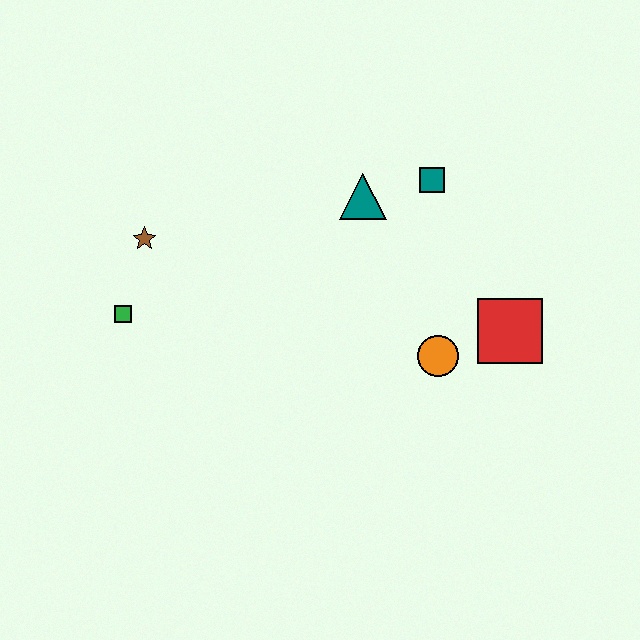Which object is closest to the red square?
The orange circle is closest to the red square.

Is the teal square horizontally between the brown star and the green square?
No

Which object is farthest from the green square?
The red square is farthest from the green square.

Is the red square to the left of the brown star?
No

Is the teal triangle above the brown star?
Yes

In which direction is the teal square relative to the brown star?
The teal square is to the right of the brown star.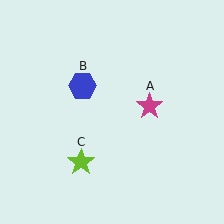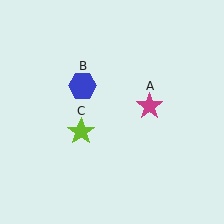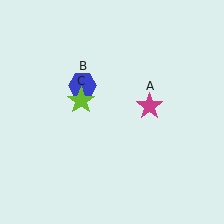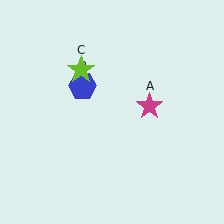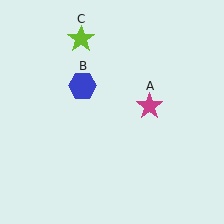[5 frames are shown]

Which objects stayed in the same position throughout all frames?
Magenta star (object A) and blue hexagon (object B) remained stationary.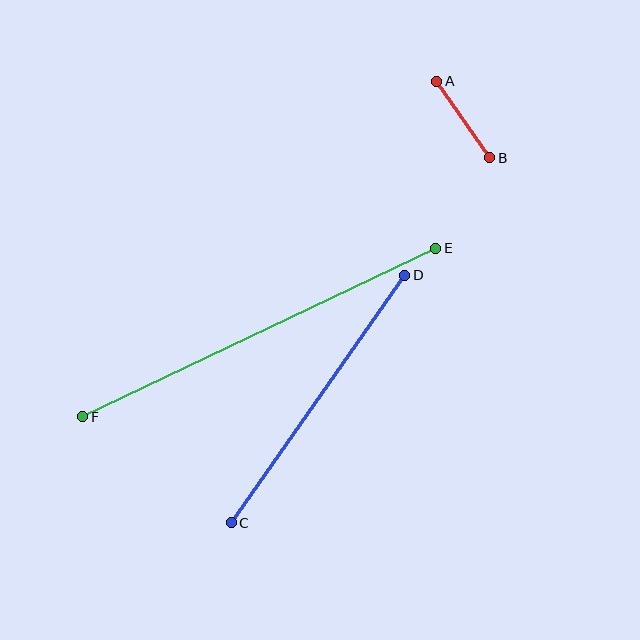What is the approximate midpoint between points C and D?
The midpoint is at approximately (318, 399) pixels.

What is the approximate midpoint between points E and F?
The midpoint is at approximately (259, 333) pixels.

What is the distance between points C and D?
The distance is approximately 302 pixels.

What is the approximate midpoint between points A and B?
The midpoint is at approximately (463, 119) pixels.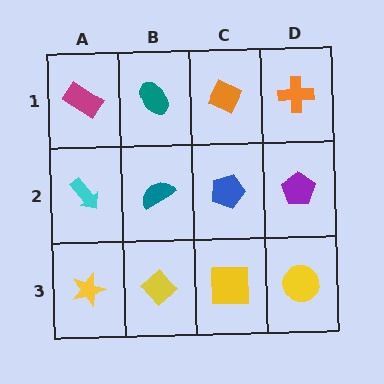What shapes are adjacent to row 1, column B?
A teal semicircle (row 2, column B), a magenta rectangle (row 1, column A), an orange diamond (row 1, column C).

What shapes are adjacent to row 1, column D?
A purple pentagon (row 2, column D), an orange diamond (row 1, column C).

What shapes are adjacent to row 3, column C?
A blue pentagon (row 2, column C), a yellow diamond (row 3, column B), a yellow circle (row 3, column D).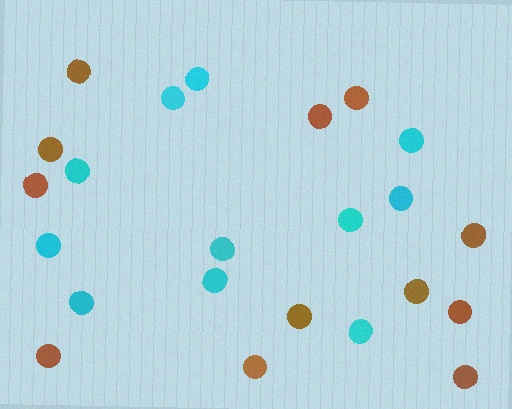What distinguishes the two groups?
There are 2 groups: one group of brown circles (12) and one group of cyan circles (11).